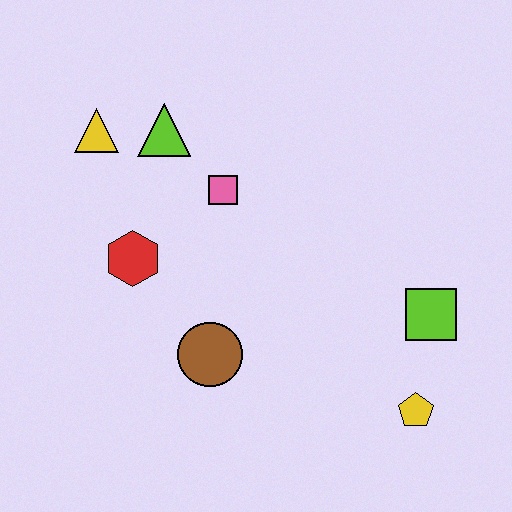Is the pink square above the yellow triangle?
No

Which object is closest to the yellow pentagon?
The lime square is closest to the yellow pentagon.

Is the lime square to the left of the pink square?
No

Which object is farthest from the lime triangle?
The yellow pentagon is farthest from the lime triangle.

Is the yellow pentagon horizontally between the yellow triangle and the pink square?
No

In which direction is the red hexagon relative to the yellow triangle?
The red hexagon is below the yellow triangle.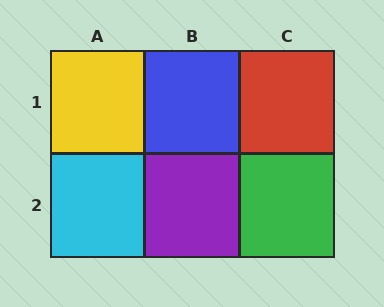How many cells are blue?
1 cell is blue.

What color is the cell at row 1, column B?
Blue.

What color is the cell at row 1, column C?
Red.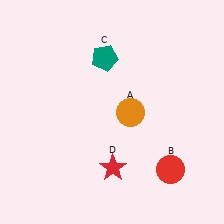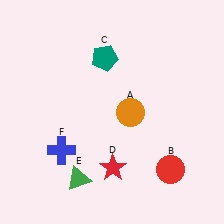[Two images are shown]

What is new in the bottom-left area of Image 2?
A green triangle (E) was added in the bottom-left area of Image 2.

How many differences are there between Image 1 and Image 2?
There are 2 differences between the two images.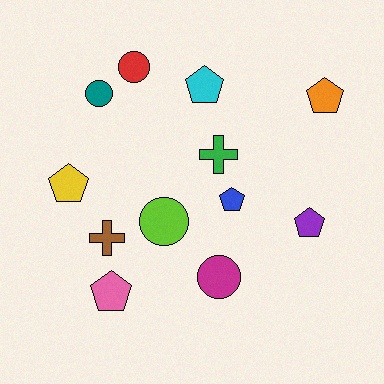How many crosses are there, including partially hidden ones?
There are 2 crosses.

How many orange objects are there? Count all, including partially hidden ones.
There is 1 orange object.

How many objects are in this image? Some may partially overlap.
There are 12 objects.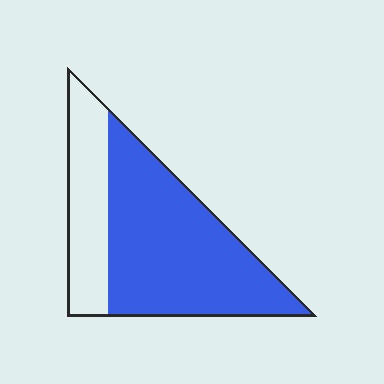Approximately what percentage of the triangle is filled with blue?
Approximately 70%.